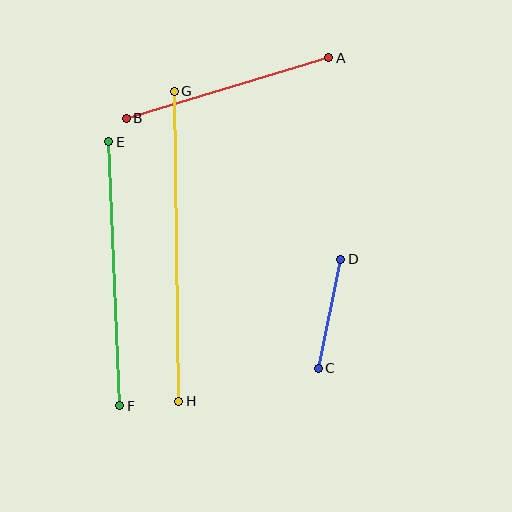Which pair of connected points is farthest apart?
Points G and H are farthest apart.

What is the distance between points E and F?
The distance is approximately 264 pixels.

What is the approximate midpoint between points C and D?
The midpoint is at approximately (330, 314) pixels.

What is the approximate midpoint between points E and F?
The midpoint is at approximately (114, 274) pixels.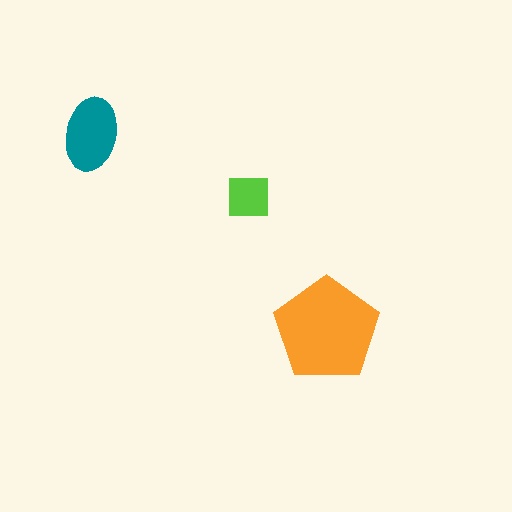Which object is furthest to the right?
The orange pentagon is rightmost.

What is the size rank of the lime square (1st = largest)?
3rd.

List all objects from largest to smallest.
The orange pentagon, the teal ellipse, the lime square.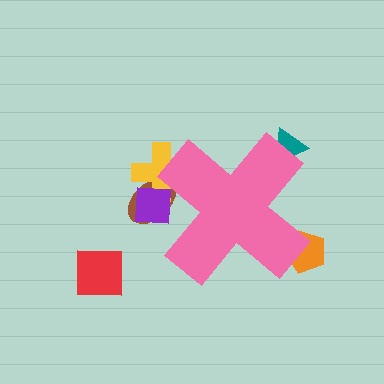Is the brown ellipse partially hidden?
Yes, the brown ellipse is partially hidden behind the pink cross.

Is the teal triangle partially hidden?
Yes, the teal triangle is partially hidden behind the pink cross.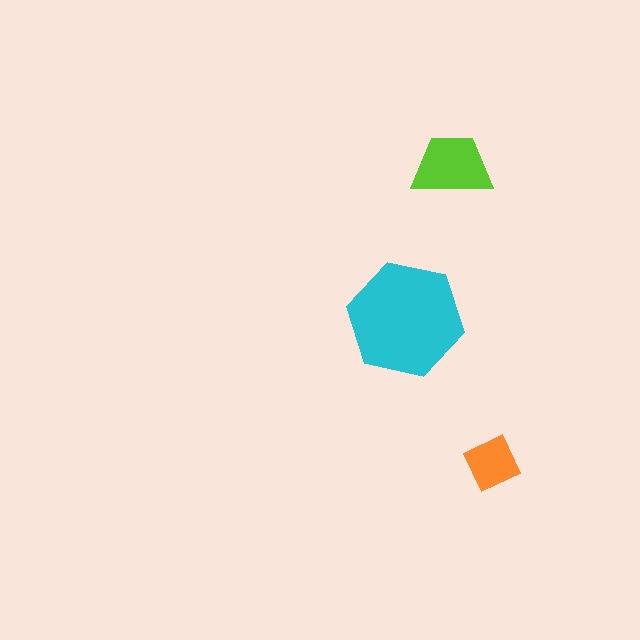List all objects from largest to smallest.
The cyan hexagon, the lime trapezoid, the orange square.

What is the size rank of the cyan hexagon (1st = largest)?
1st.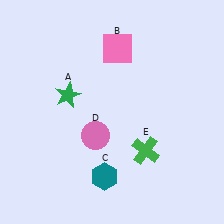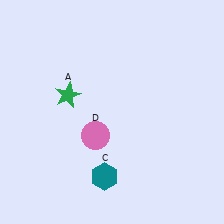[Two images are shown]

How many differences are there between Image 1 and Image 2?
There are 2 differences between the two images.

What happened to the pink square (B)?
The pink square (B) was removed in Image 2. It was in the top-right area of Image 1.